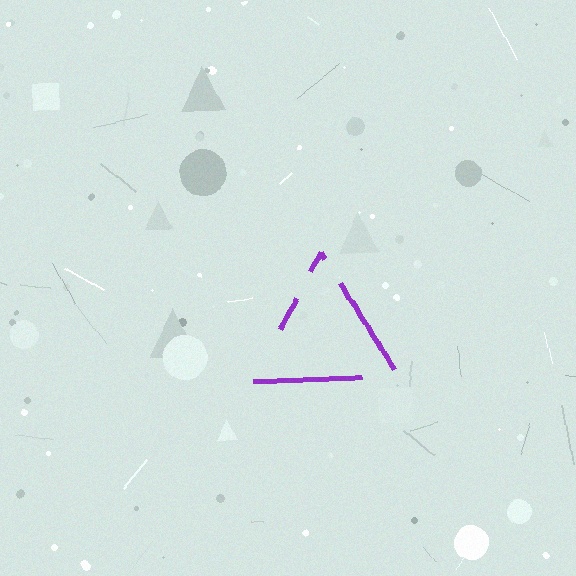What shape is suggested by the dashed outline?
The dashed outline suggests a triangle.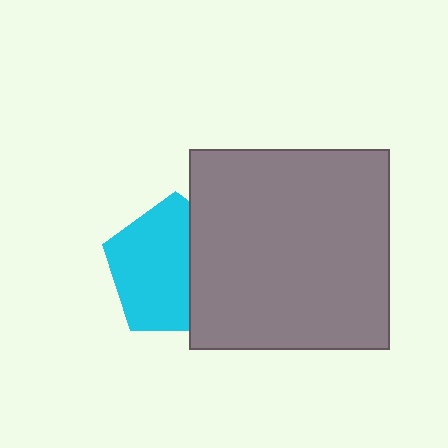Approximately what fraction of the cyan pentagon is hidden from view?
Roughly 37% of the cyan pentagon is hidden behind the gray square.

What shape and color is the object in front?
The object in front is a gray square.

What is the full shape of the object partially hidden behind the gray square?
The partially hidden object is a cyan pentagon.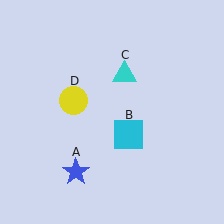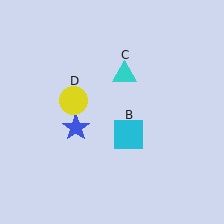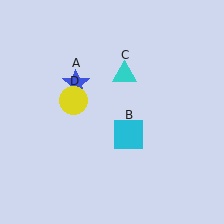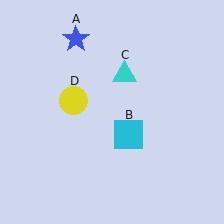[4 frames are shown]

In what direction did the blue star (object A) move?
The blue star (object A) moved up.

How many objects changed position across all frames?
1 object changed position: blue star (object A).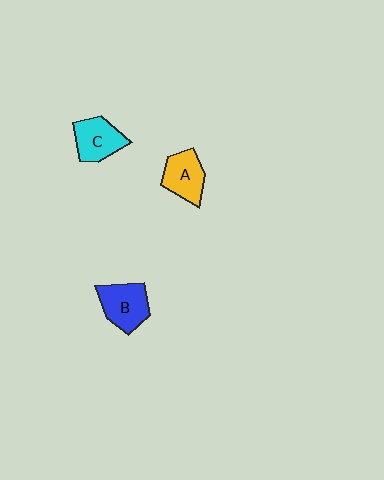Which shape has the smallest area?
Shape A (yellow).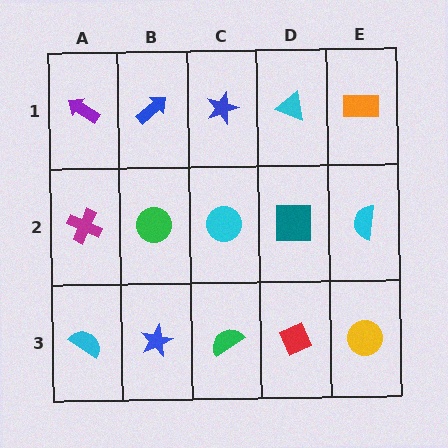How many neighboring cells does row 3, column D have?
3.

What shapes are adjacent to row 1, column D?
A teal square (row 2, column D), a blue star (row 1, column C), an orange rectangle (row 1, column E).